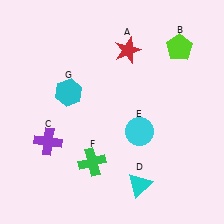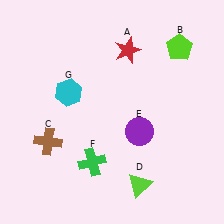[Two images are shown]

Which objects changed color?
C changed from purple to brown. D changed from cyan to lime. E changed from cyan to purple.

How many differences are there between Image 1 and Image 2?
There are 3 differences between the two images.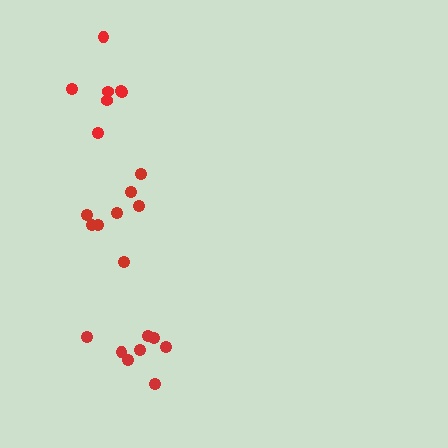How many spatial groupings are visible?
There are 3 spatial groupings.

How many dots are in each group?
Group 1: 8 dots, Group 2: 8 dots, Group 3: 7 dots (23 total).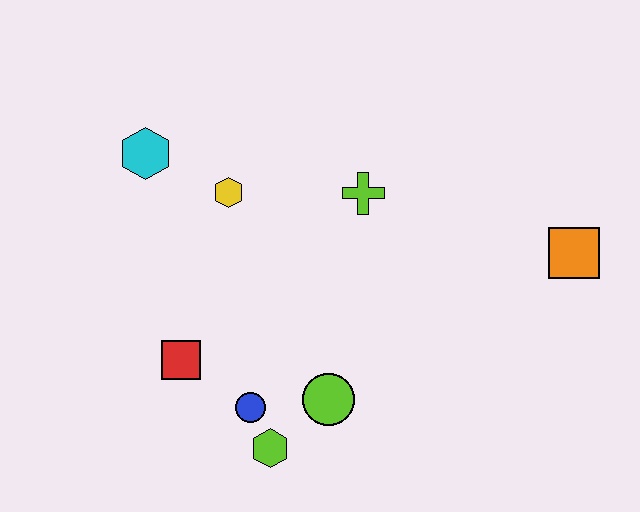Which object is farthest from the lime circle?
The cyan hexagon is farthest from the lime circle.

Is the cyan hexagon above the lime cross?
Yes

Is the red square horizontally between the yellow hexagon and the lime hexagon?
No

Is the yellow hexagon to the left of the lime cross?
Yes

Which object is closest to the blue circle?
The lime hexagon is closest to the blue circle.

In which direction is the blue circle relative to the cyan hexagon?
The blue circle is below the cyan hexagon.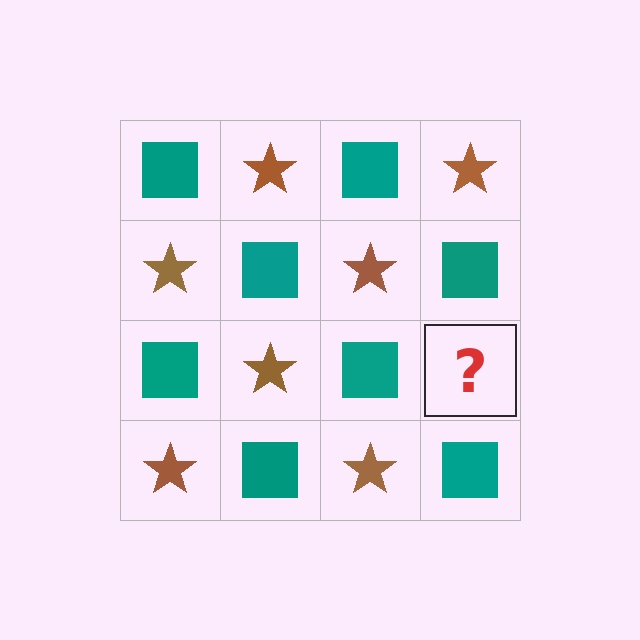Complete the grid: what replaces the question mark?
The question mark should be replaced with a brown star.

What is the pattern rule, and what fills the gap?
The rule is that it alternates teal square and brown star in a checkerboard pattern. The gap should be filled with a brown star.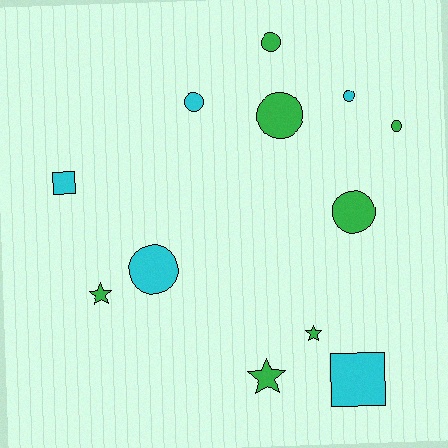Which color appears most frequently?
Green, with 7 objects.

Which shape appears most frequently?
Circle, with 7 objects.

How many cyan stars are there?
There are no cyan stars.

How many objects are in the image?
There are 12 objects.